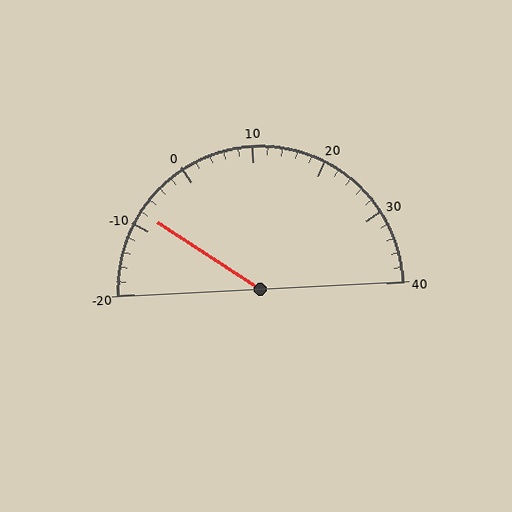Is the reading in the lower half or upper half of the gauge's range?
The reading is in the lower half of the range (-20 to 40).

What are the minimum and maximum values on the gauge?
The gauge ranges from -20 to 40.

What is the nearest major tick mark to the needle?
The nearest major tick mark is -10.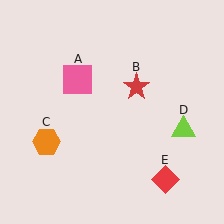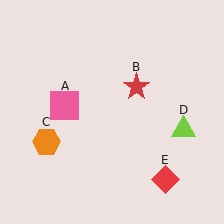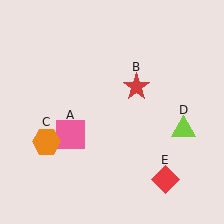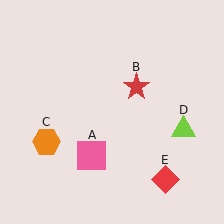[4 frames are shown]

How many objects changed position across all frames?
1 object changed position: pink square (object A).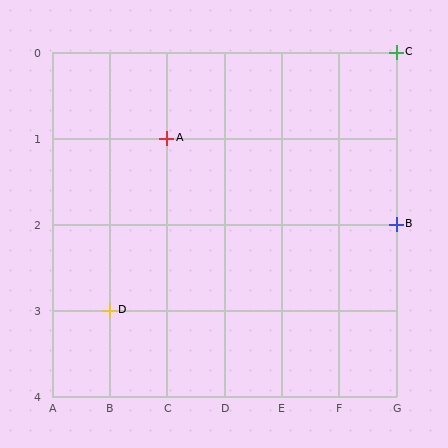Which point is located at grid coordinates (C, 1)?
Point A is at (C, 1).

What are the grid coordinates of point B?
Point B is at grid coordinates (G, 2).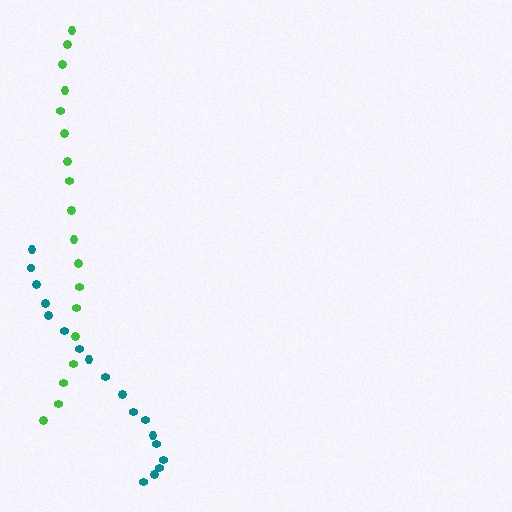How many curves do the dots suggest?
There are 2 distinct paths.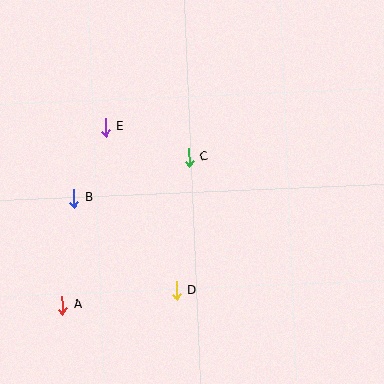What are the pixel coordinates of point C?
Point C is at (189, 157).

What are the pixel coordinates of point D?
Point D is at (176, 291).